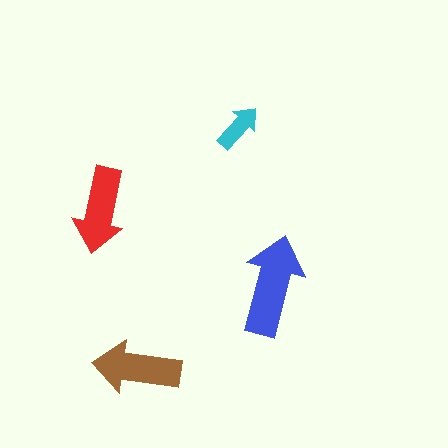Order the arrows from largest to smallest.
the blue one, the brown one, the red one, the cyan one.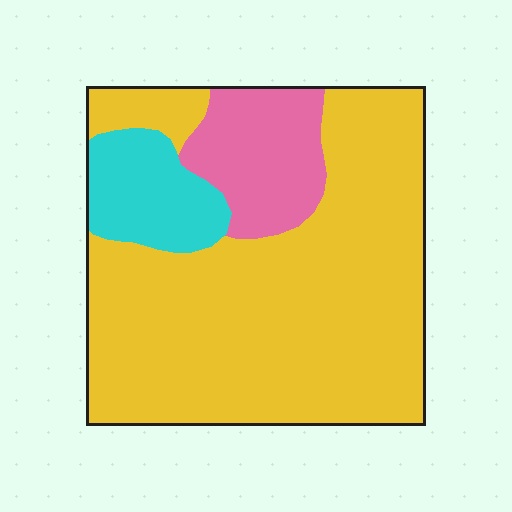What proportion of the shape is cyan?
Cyan takes up less than a quarter of the shape.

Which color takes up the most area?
Yellow, at roughly 75%.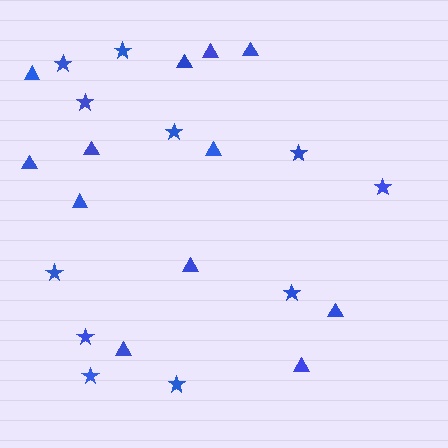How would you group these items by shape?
There are 2 groups: one group of stars (11) and one group of triangles (12).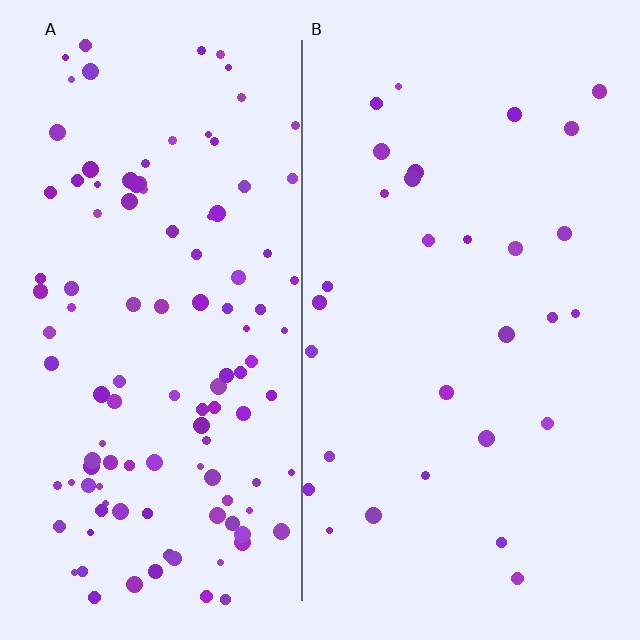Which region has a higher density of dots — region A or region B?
A (the left).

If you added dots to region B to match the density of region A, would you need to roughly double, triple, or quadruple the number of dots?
Approximately quadruple.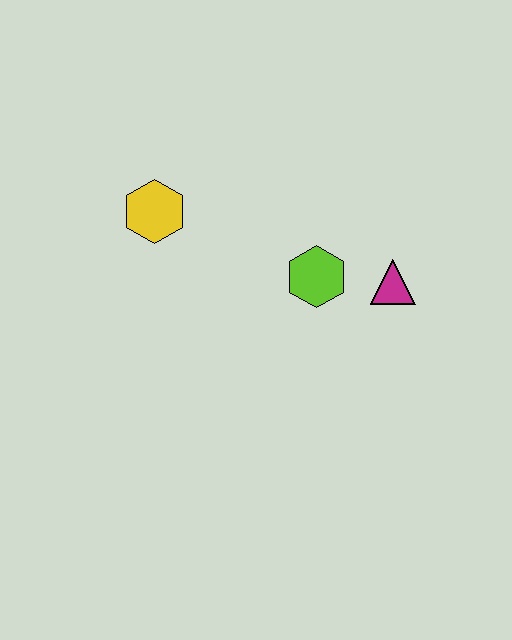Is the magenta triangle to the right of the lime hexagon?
Yes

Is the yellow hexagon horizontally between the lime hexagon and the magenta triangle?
No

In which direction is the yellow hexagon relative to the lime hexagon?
The yellow hexagon is to the left of the lime hexagon.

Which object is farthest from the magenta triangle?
The yellow hexagon is farthest from the magenta triangle.